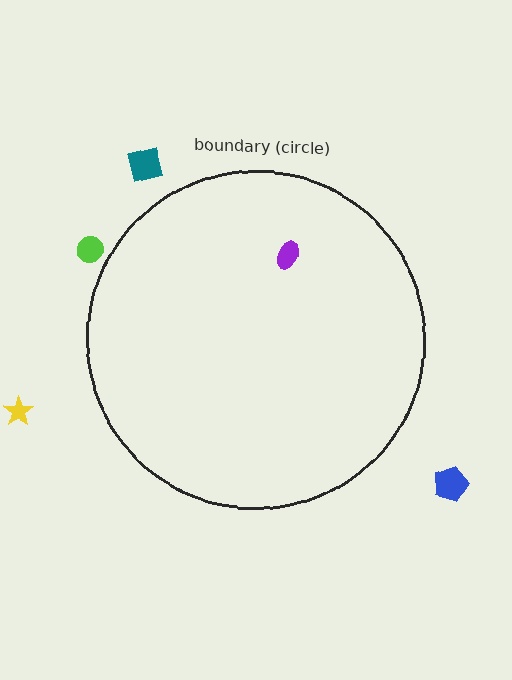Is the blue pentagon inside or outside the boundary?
Outside.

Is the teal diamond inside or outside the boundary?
Outside.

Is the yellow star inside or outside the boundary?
Outside.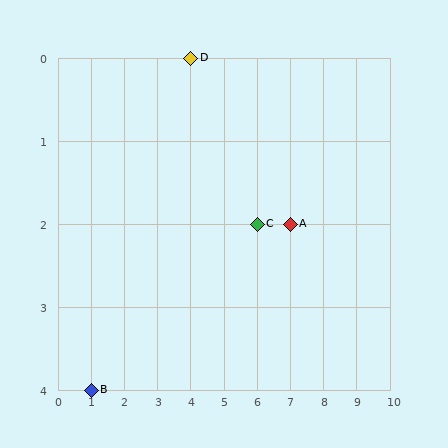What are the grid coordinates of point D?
Point D is at grid coordinates (4, 0).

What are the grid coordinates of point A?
Point A is at grid coordinates (7, 2).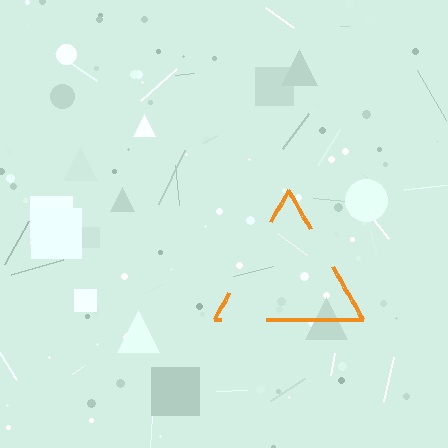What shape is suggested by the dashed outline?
The dashed outline suggests a triangle.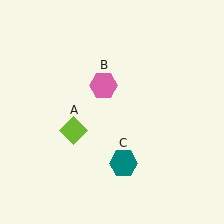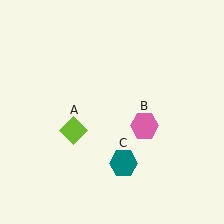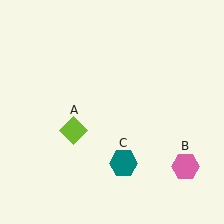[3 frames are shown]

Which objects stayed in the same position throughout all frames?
Lime diamond (object A) and teal hexagon (object C) remained stationary.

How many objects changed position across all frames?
1 object changed position: pink hexagon (object B).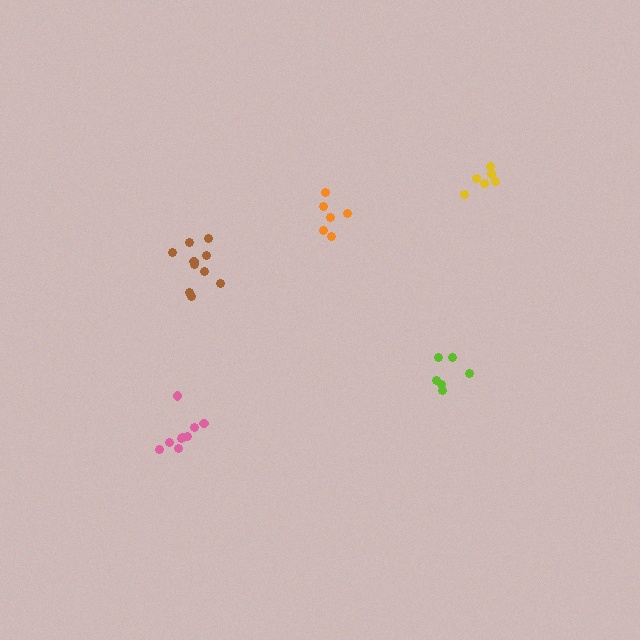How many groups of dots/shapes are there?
There are 5 groups.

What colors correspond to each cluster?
The clusters are colored: lime, pink, orange, brown, yellow.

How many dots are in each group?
Group 1: 6 dots, Group 2: 9 dots, Group 3: 6 dots, Group 4: 10 dots, Group 5: 6 dots (37 total).